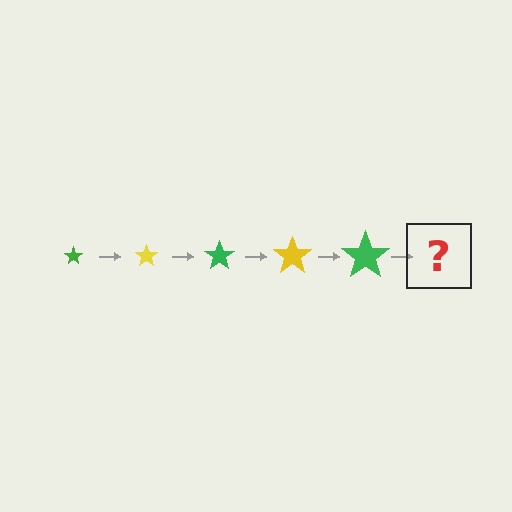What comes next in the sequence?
The next element should be a yellow star, larger than the previous one.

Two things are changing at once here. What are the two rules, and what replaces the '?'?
The two rules are that the star grows larger each step and the color cycles through green and yellow. The '?' should be a yellow star, larger than the previous one.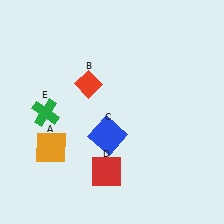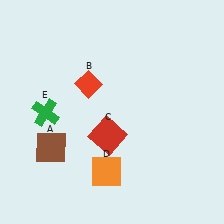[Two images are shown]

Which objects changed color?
A changed from orange to brown. C changed from blue to red. D changed from red to orange.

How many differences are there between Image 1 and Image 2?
There are 3 differences between the two images.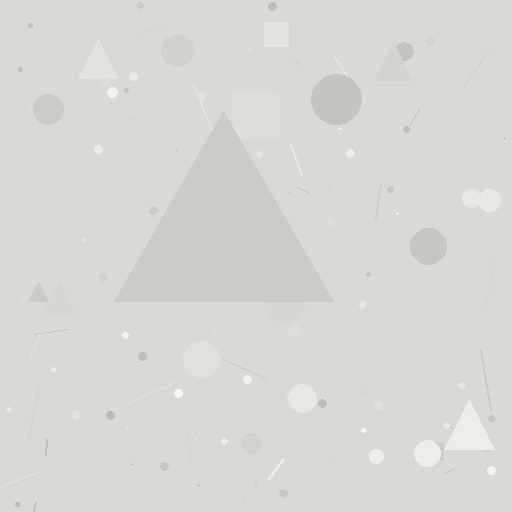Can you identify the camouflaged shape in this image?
The camouflaged shape is a triangle.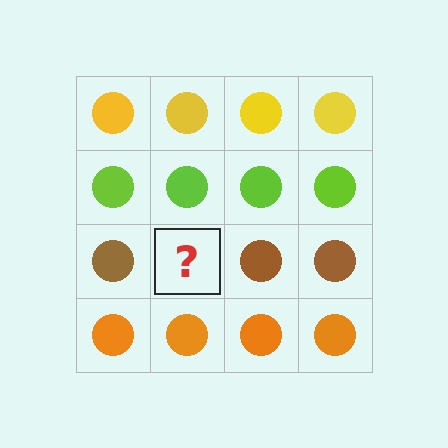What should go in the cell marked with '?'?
The missing cell should contain a brown circle.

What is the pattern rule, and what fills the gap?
The rule is that each row has a consistent color. The gap should be filled with a brown circle.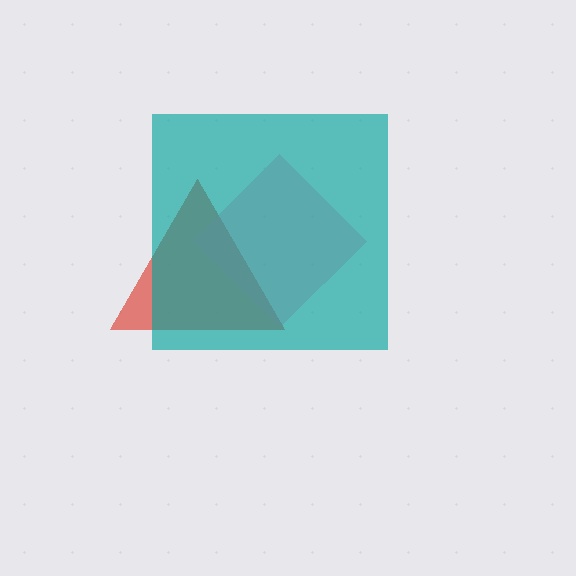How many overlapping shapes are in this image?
There are 3 overlapping shapes in the image.